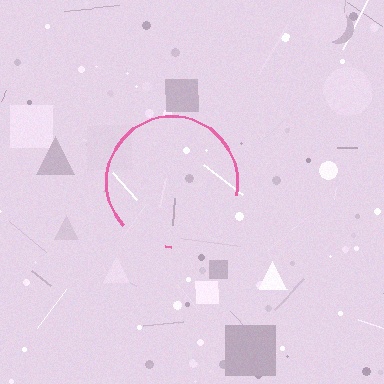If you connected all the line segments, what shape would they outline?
They would outline a circle.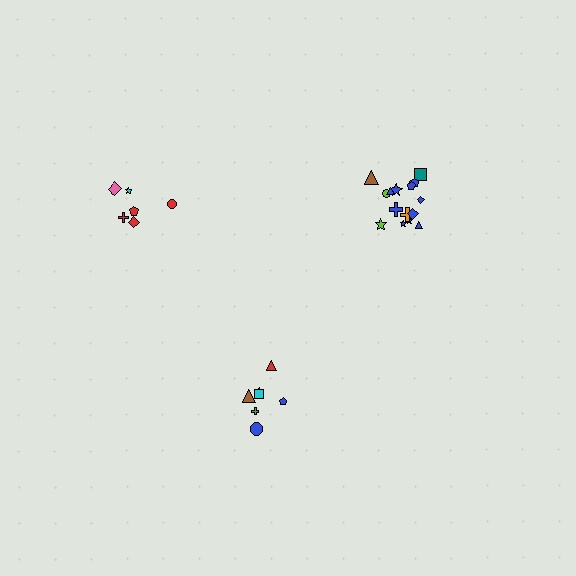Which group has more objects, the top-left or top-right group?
The top-right group.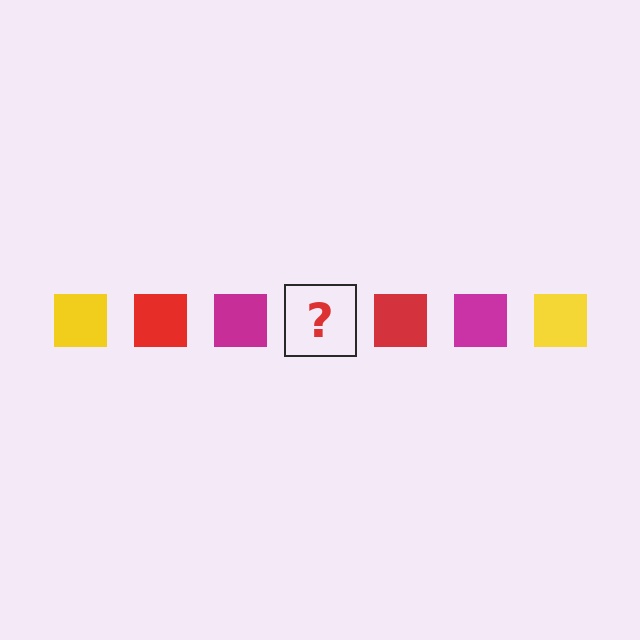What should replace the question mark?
The question mark should be replaced with a yellow square.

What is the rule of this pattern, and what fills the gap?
The rule is that the pattern cycles through yellow, red, magenta squares. The gap should be filled with a yellow square.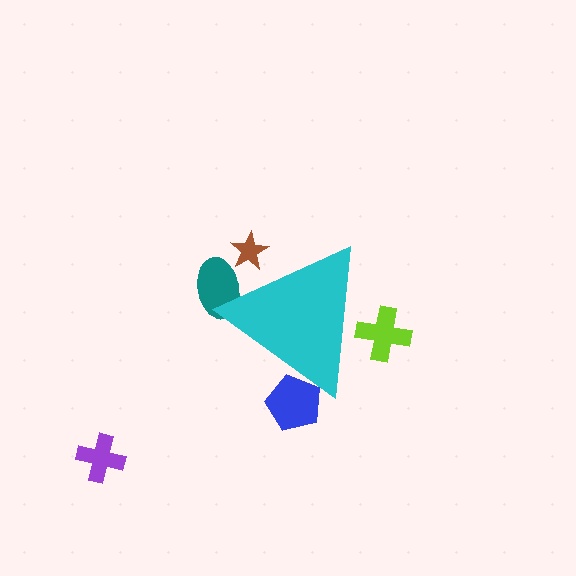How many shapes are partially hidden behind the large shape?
4 shapes are partially hidden.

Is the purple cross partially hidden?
No, the purple cross is fully visible.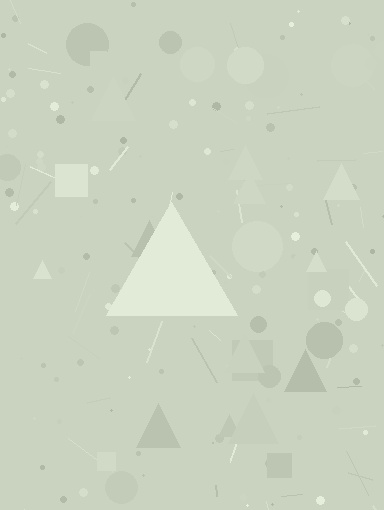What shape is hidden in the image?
A triangle is hidden in the image.